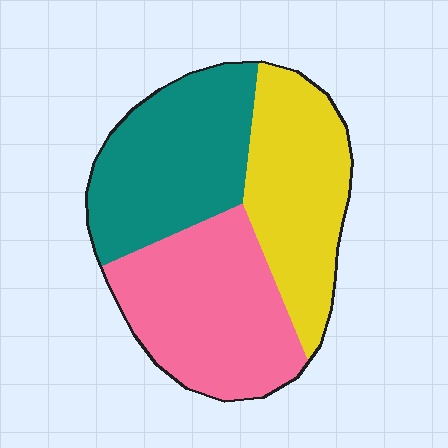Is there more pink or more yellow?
Pink.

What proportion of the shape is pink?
Pink covers about 35% of the shape.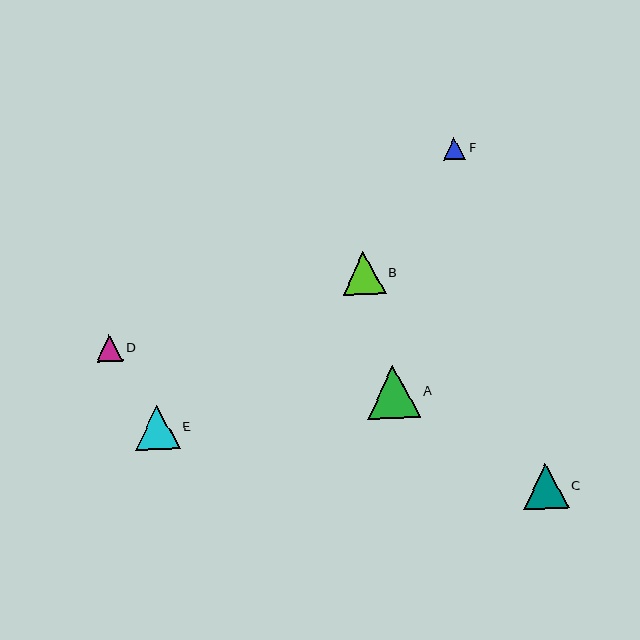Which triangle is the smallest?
Triangle F is the smallest with a size of approximately 22 pixels.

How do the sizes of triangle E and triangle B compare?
Triangle E and triangle B are approximately the same size.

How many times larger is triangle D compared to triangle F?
Triangle D is approximately 1.2 times the size of triangle F.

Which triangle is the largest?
Triangle A is the largest with a size of approximately 53 pixels.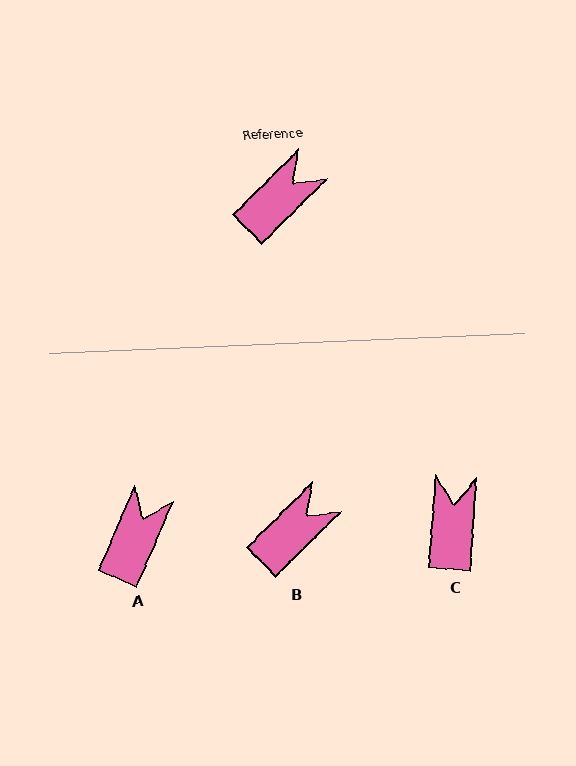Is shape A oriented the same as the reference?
No, it is off by about 22 degrees.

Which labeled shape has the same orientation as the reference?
B.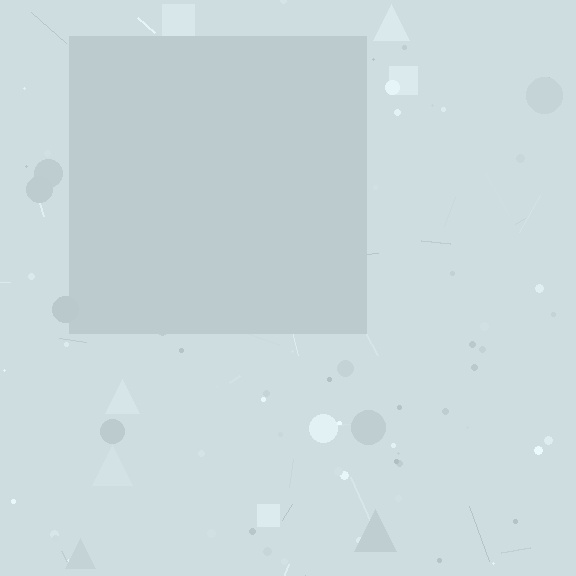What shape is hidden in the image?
A square is hidden in the image.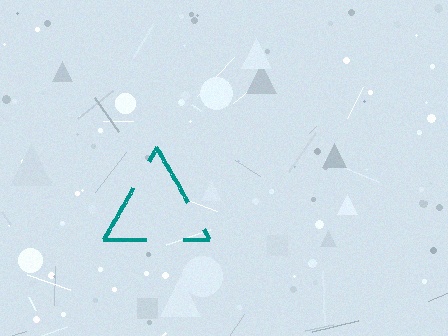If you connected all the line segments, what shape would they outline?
They would outline a triangle.